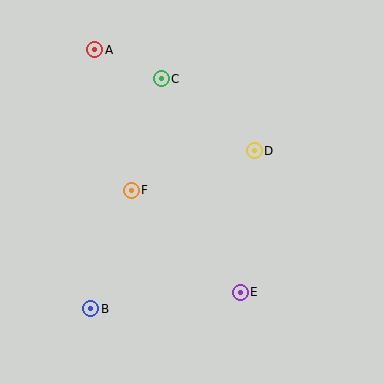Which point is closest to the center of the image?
Point F at (131, 190) is closest to the center.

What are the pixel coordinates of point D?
Point D is at (254, 151).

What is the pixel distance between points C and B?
The distance between C and B is 240 pixels.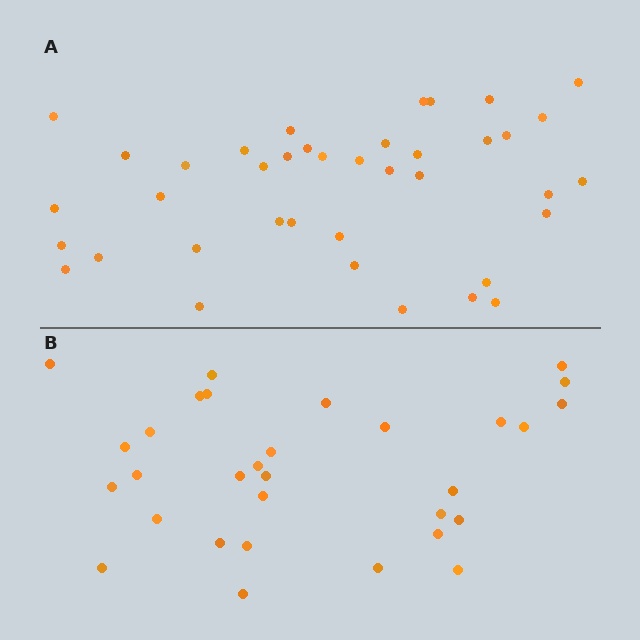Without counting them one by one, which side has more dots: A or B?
Region A (the top region) has more dots.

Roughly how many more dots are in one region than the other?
Region A has roughly 8 or so more dots than region B.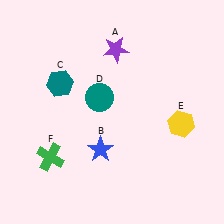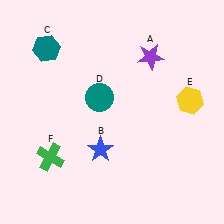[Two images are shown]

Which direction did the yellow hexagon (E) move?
The yellow hexagon (E) moved up.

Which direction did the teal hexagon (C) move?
The teal hexagon (C) moved up.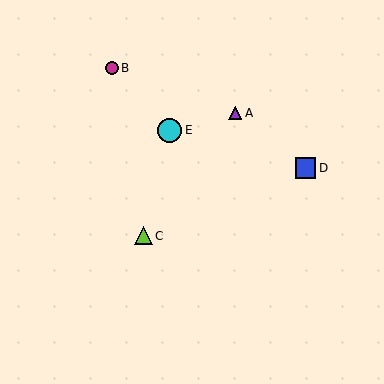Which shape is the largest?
The cyan circle (labeled E) is the largest.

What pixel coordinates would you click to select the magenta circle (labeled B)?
Click at (112, 68) to select the magenta circle B.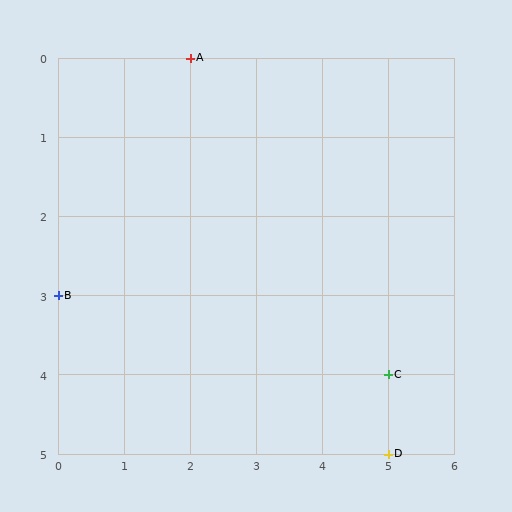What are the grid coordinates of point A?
Point A is at grid coordinates (2, 0).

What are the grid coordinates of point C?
Point C is at grid coordinates (5, 4).